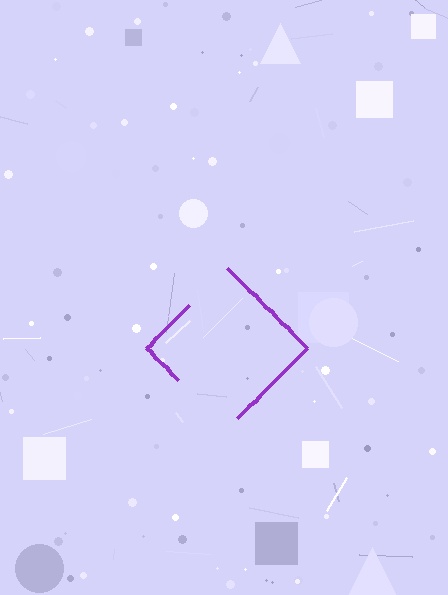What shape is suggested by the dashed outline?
The dashed outline suggests a diamond.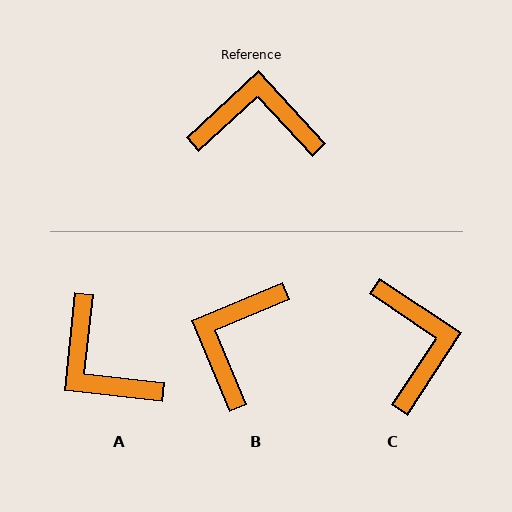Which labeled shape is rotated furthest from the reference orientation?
A, about 131 degrees away.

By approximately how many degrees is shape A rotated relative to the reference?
Approximately 131 degrees counter-clockwise.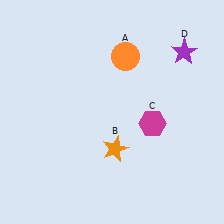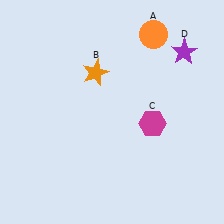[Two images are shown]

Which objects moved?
The objects that moved are: the orange circle (A), the orange star (B).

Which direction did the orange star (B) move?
The orange star (B) moved up.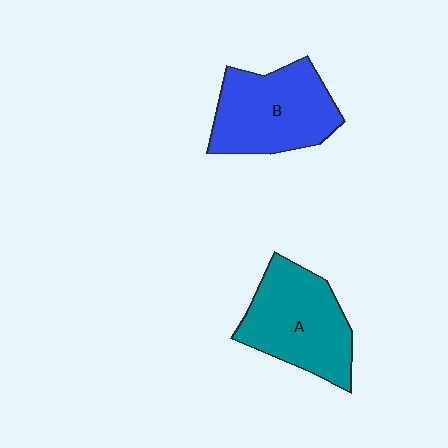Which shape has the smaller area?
Shape B (blue).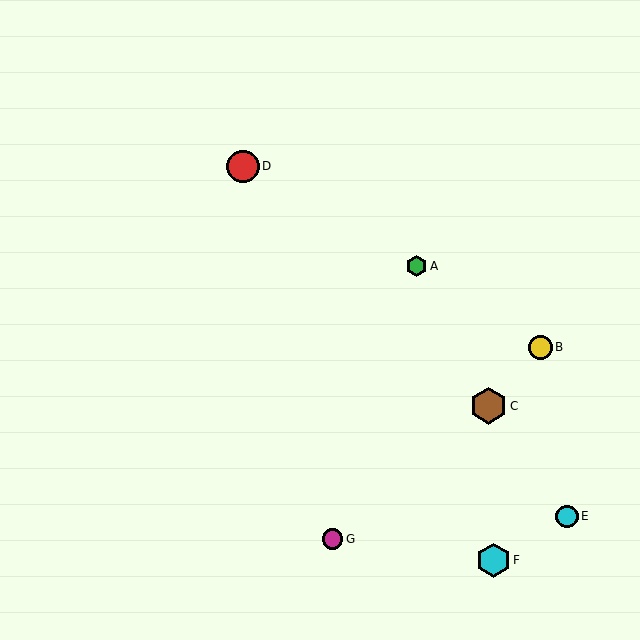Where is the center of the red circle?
The center of the red circle is at (243, 166).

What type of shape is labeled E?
Shape E is a cyan circle.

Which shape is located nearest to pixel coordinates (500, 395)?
The brown hexagon (labeled C) at (488, 406) is nearest to that location.